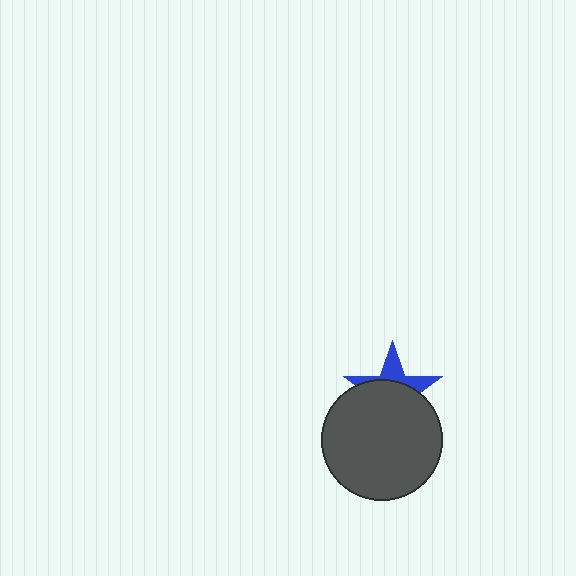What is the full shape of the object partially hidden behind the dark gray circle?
The partially hidden object is a blue star.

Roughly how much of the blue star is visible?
A small part of it is visible (roughly 36%).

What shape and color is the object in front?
The object in front is a dark gray circle.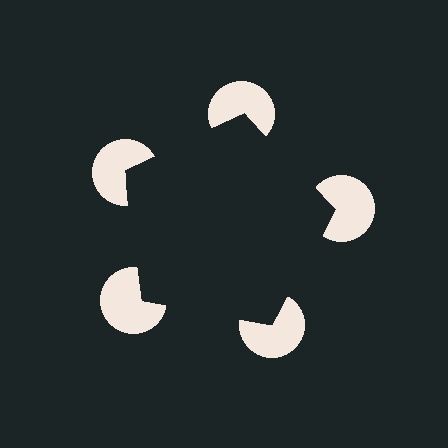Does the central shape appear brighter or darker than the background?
It typically appears slightly darker than the background, even though no actual brightness change is drawn.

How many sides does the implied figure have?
5 sides.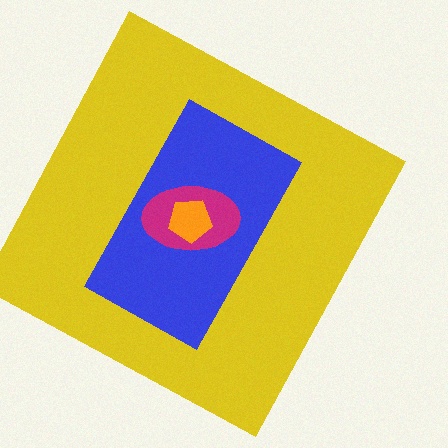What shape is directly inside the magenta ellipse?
The orange pentagon.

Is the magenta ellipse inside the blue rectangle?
Yes.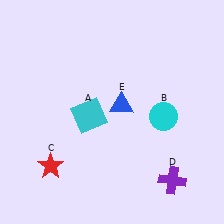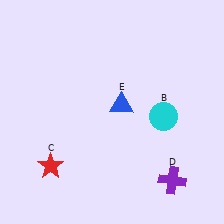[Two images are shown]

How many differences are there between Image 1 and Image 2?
There is 1 difference between the two images.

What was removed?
The cyan square (A) was removed in Image 2.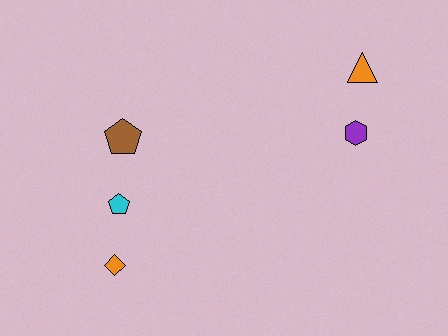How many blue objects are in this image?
There are no blue objects.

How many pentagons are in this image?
There are 2 pentagons.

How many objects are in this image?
There are 5 objects.